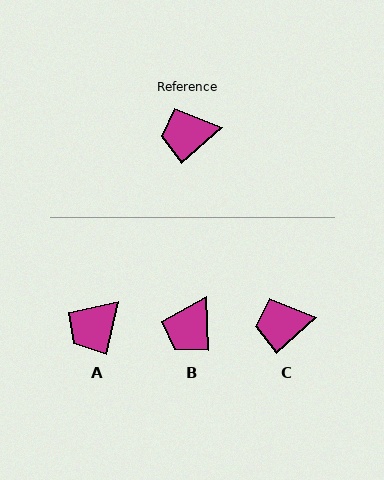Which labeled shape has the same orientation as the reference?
C.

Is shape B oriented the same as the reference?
No, it is off by about 51 degrees.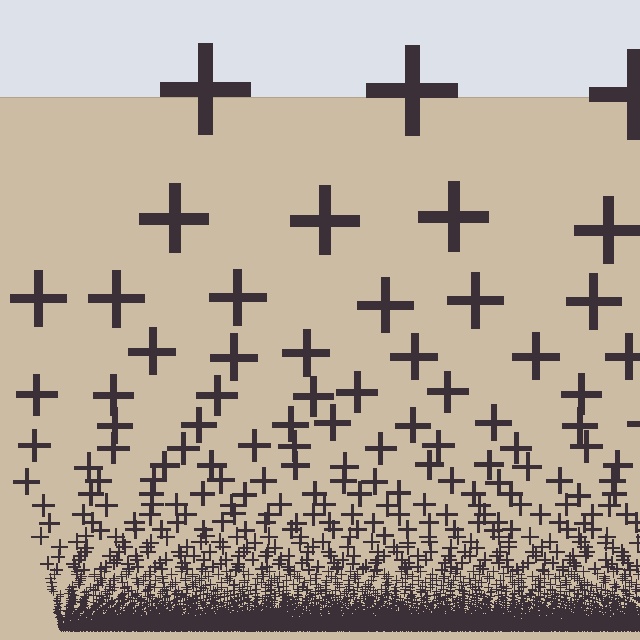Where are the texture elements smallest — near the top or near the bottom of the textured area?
Near the bottom.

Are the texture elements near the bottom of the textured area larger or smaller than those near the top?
Smaller. The gradient is inverted — elements near the bottom are smaller and denser.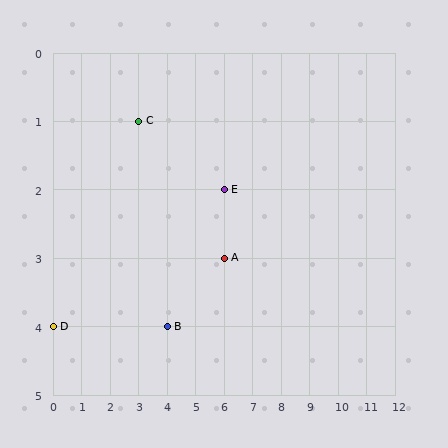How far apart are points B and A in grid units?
Points B and A are 2 columns and 1 row apart (about 2.2 grid units diagonally).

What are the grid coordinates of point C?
Point C is at grid coordinates (3, 1).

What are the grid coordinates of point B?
Point B is at grid coordinates (4, 4).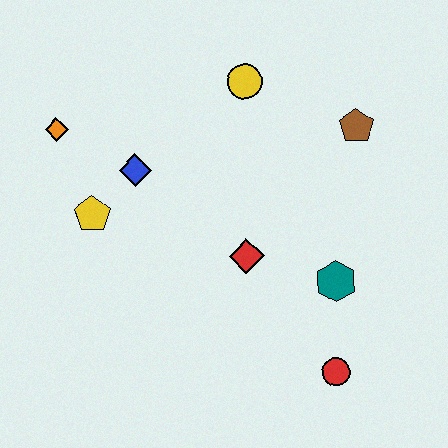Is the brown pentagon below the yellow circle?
Yes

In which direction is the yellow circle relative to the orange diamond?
The yellow circle is to the right of the orange diamond.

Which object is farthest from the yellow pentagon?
The red circle is farthest from the yellow pentagon.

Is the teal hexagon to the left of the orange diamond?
No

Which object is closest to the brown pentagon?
The yellow circle is closest to the brown pentagon.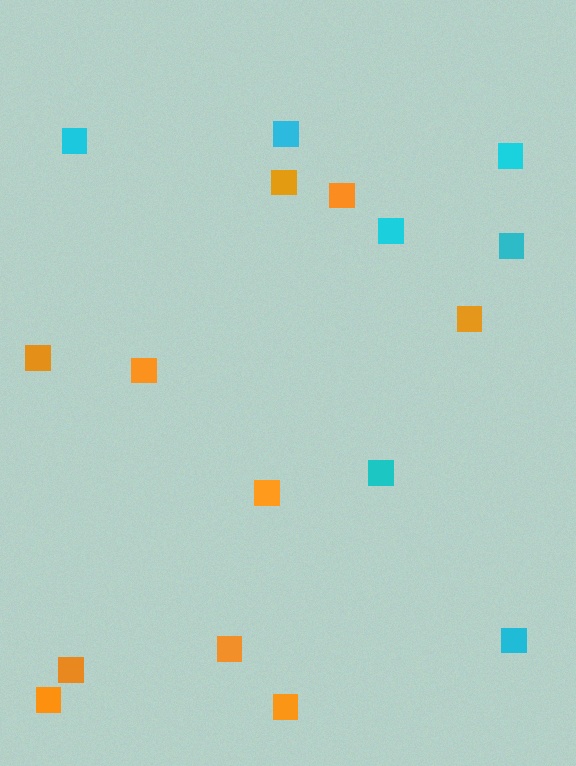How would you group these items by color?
There are 2 groups: one group of orange squares (10) and one group of cyan squares (7).